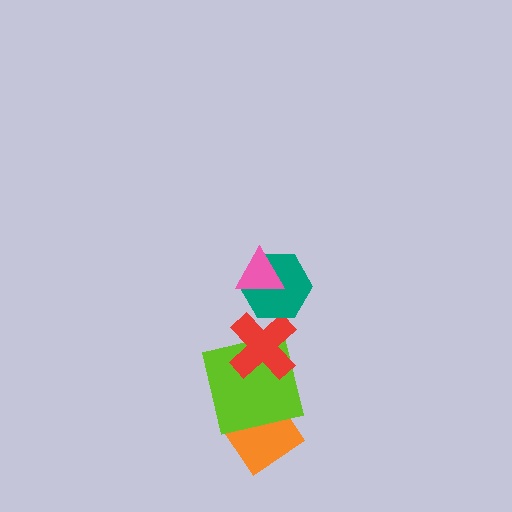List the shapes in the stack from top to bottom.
From top to bottom: the pink triangle, the teal hexagon, the red cross, the lime square, the orange diamond.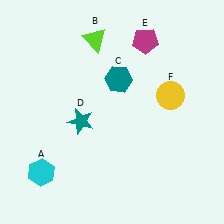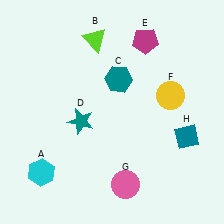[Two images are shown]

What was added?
A pink circle (G), a teal diamond (H) were added in Image 2.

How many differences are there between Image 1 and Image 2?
There are 2 differences between the two images.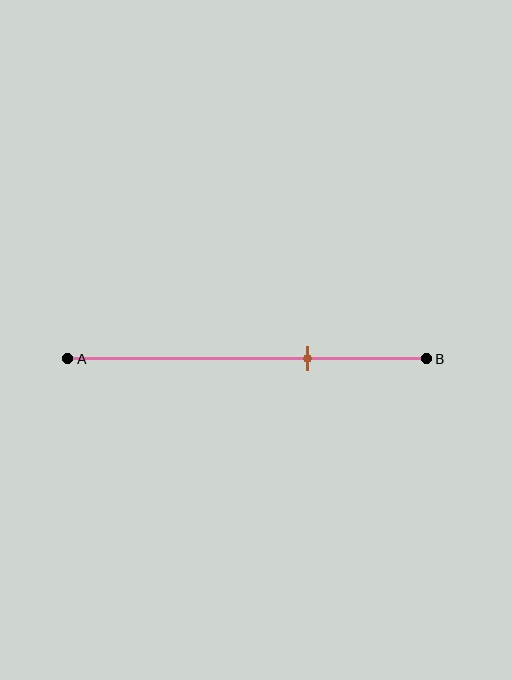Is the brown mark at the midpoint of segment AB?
No, the mark is at about 65% from A, not at the 50% midpoint.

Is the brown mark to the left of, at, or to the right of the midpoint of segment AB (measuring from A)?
The brown mark is to the right of the midpoint of segment AB.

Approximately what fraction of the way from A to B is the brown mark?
The brown mark is approximately 65% of the way from A to B.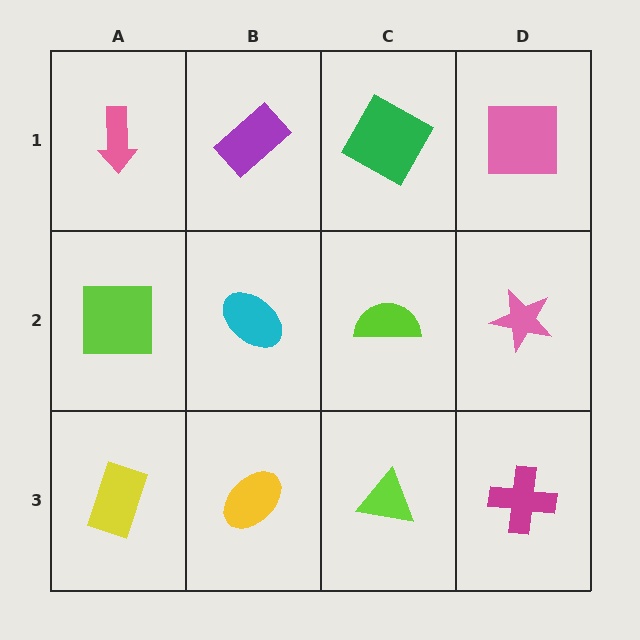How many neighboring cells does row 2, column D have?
3.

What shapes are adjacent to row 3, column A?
A lime square (row 2, column A), a yellow ellipse (row 3, column B).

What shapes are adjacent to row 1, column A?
A lime square (row 2, column A), a purple rectangle (row 1, column B).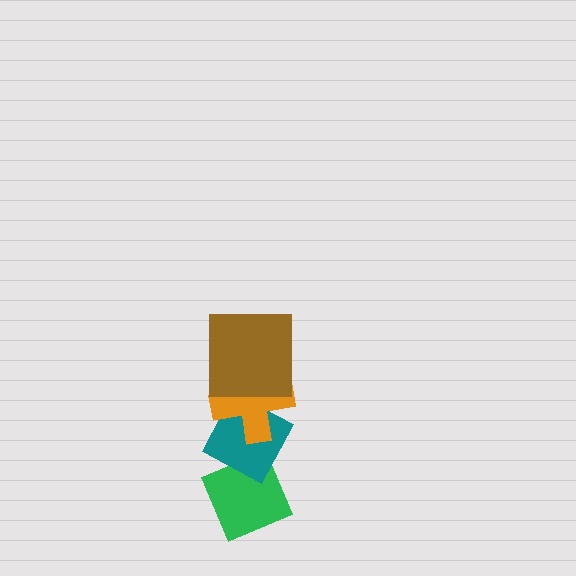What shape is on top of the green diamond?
The teal diamond is on top of the green diamond.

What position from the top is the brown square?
The brown square is 1st from the top.